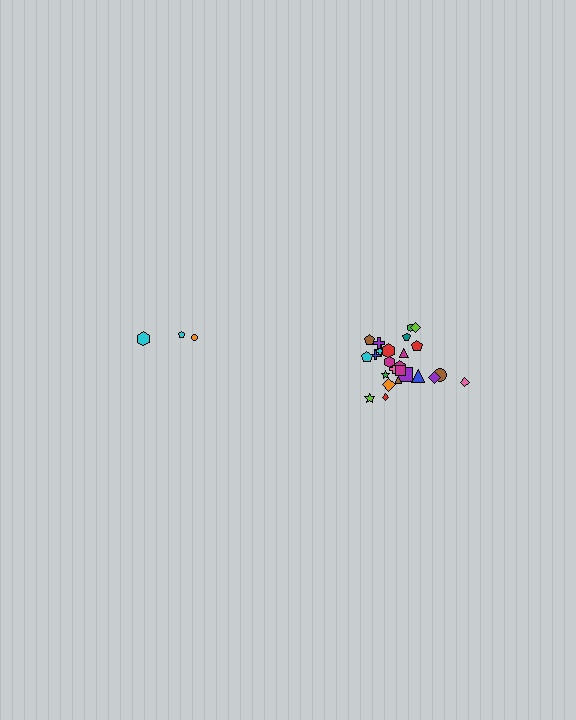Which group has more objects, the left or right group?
The right group.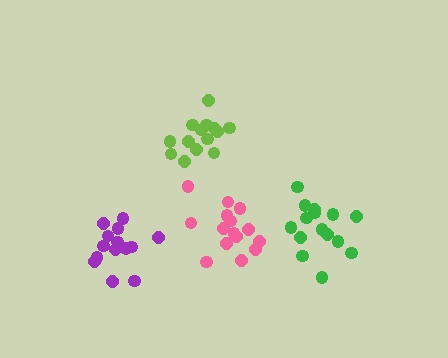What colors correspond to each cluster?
The clusters are colored: purple, pink, lime, green.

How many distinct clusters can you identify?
There are 4 distinct clusters.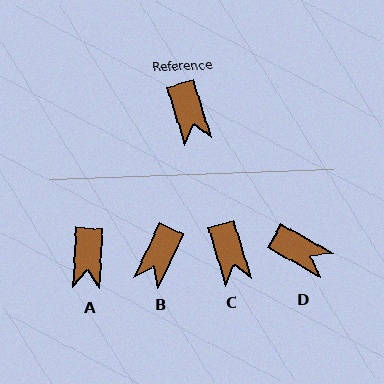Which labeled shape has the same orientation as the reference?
C.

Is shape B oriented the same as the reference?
No, it is off by about 42 degrees.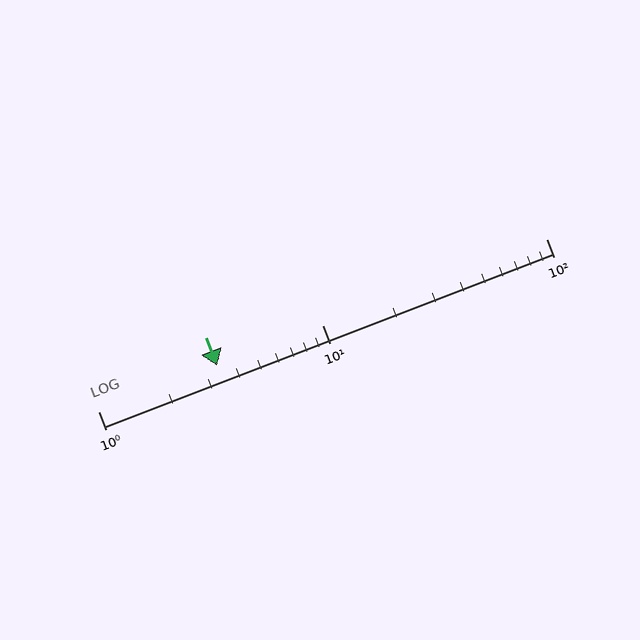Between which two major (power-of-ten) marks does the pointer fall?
The pointer is between 1 and 10.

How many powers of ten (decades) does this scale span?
The scale spans 2 decades, from 1 to 100.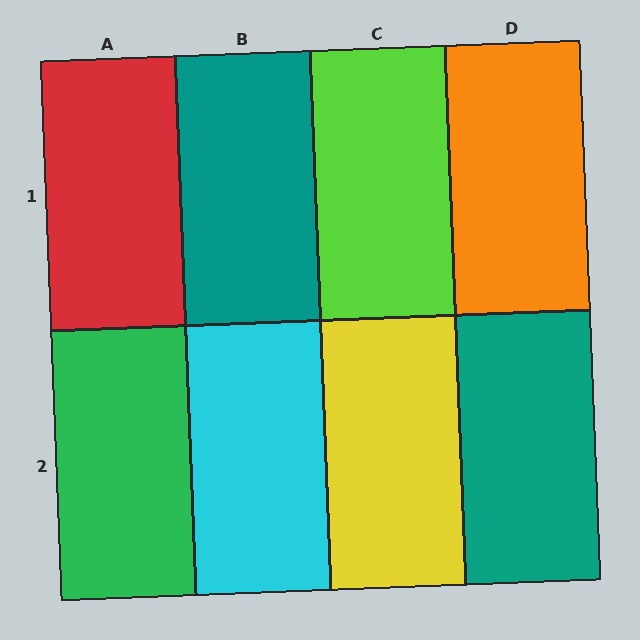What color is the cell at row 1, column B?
Teal.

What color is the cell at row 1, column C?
Lime.